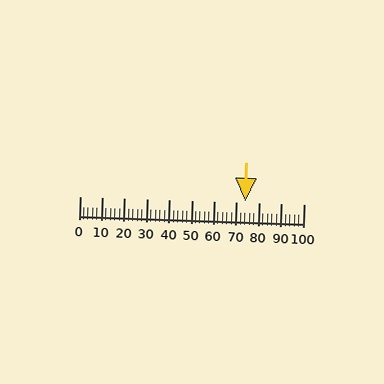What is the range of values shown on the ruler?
The ruler shows values from 0 to 100.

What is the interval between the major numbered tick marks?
The major tick marks are spaced 10 units apart.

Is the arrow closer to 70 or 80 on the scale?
The arrow is closer to 70.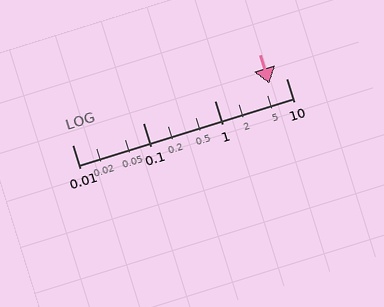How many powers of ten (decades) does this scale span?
The scale spans 3 decades, from 0.01 to 10.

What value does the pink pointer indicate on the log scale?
The pointer indicates approximately 5.8.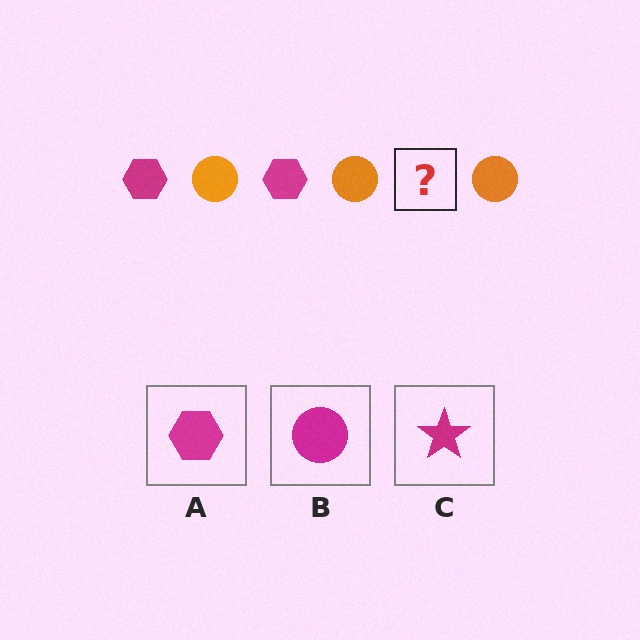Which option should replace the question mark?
Option A.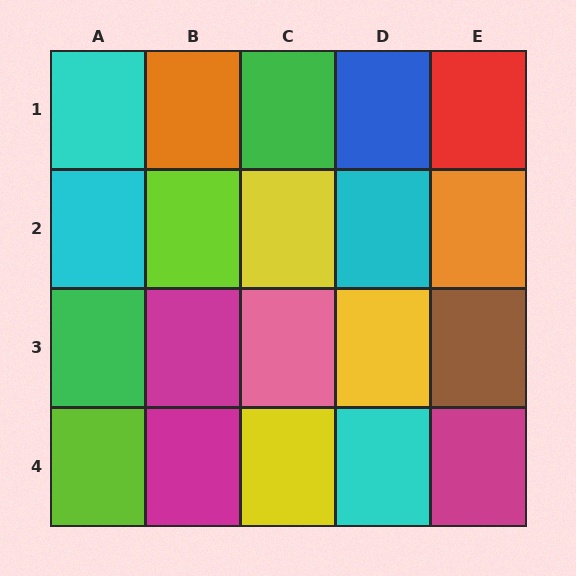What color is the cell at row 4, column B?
Magenta.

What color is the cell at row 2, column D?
Cyan.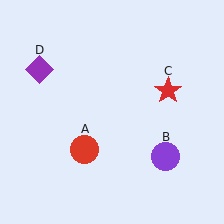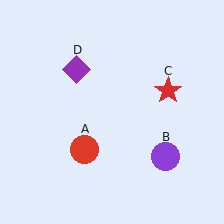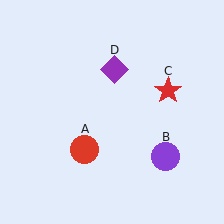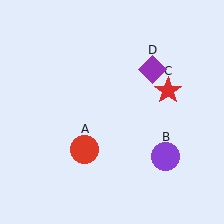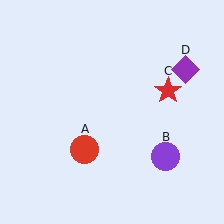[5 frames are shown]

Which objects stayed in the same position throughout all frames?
Red circle (object A) and purple circle (object B) and red star (object C) remained stationary.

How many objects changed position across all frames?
1 object changed position: purple diamond (object D).